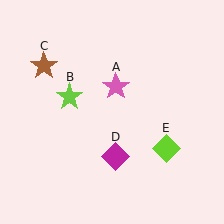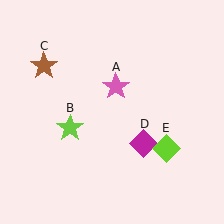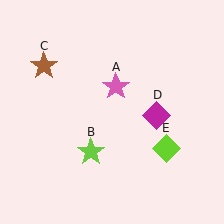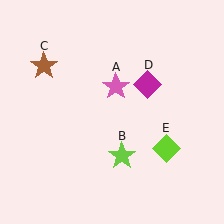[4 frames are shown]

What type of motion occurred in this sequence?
The lime star (object B), magenta diamond (object D) rotated counterclockwise around the center of the scene.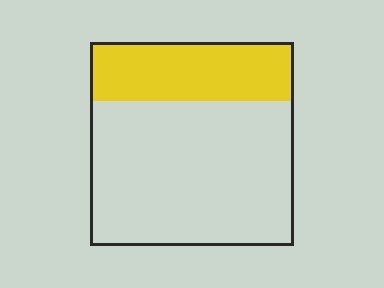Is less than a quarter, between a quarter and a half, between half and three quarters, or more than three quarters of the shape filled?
Between a quarter and a half.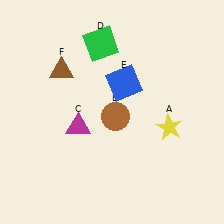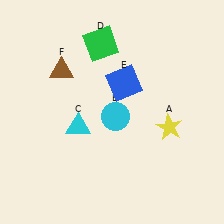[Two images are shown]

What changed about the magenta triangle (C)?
In Image 1, C is magenta. In Image 2, it changed to cyan.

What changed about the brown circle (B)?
In Image 1, B is brown. In Image 2, it changed to cyan.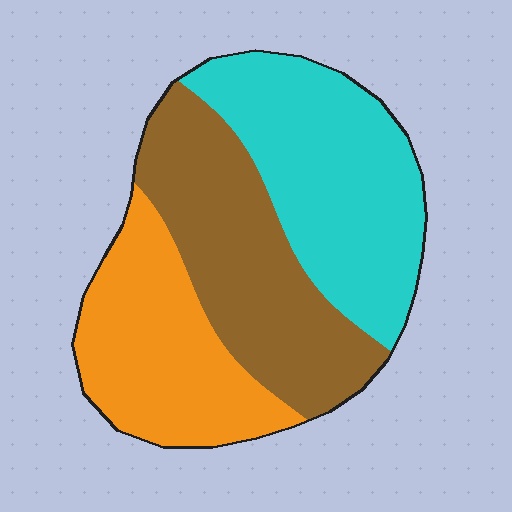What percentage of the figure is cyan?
Cyan takes up about three eighths (3/8) of the figure.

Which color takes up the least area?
Orange, at roughly 30%.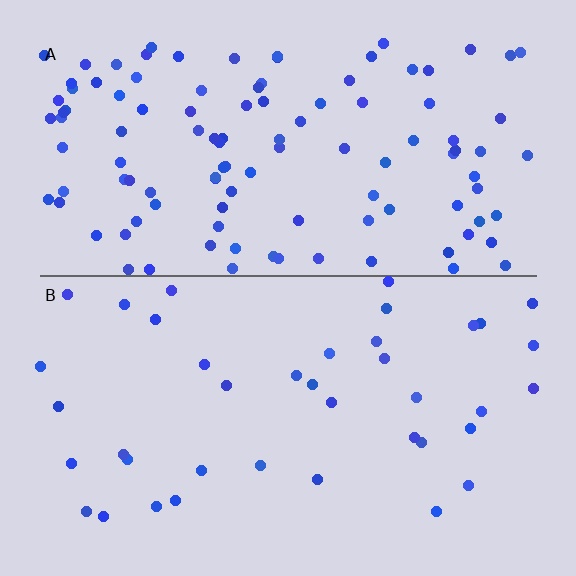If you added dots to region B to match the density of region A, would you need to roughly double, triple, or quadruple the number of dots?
Approximately triple.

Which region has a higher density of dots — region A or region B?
A (the top).